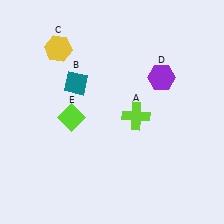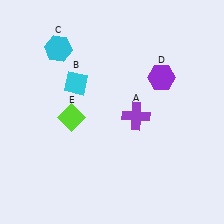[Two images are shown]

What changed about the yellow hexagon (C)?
In Image 1, C is yellow. In Image 2, it changed to cyan.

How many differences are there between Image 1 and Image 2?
There are 3 differences between the two images.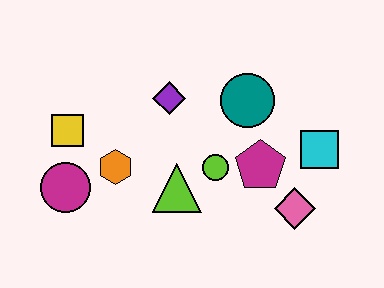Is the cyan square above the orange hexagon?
Yes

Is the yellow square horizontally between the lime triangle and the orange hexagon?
No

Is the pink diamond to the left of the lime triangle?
No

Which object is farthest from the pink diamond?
The yellow square is farthest from the pink diamond.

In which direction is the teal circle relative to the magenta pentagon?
The teal circle is above the magenta pentagon.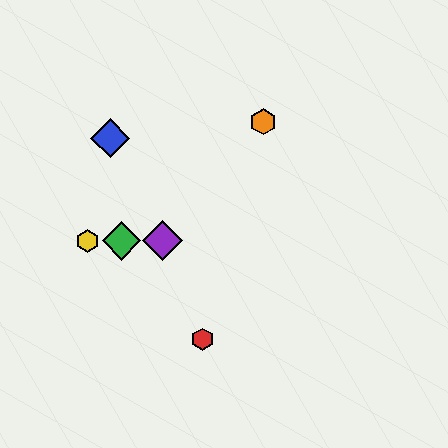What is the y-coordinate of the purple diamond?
The purple diamond is at y≈241.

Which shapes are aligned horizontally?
The green diamond, the yellow hexagon, the purple diamond are aligned horizontally.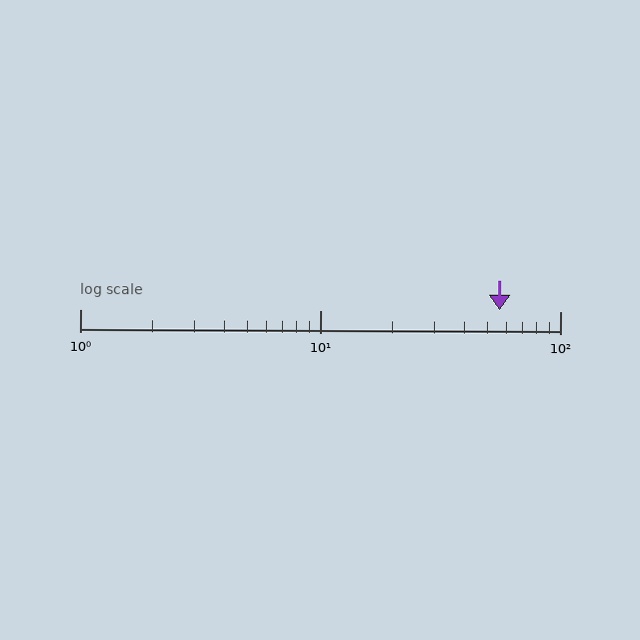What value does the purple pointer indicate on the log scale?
The pointer indicates approximately 56.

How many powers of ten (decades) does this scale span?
The scale spans 2 decades, from 1 to 100.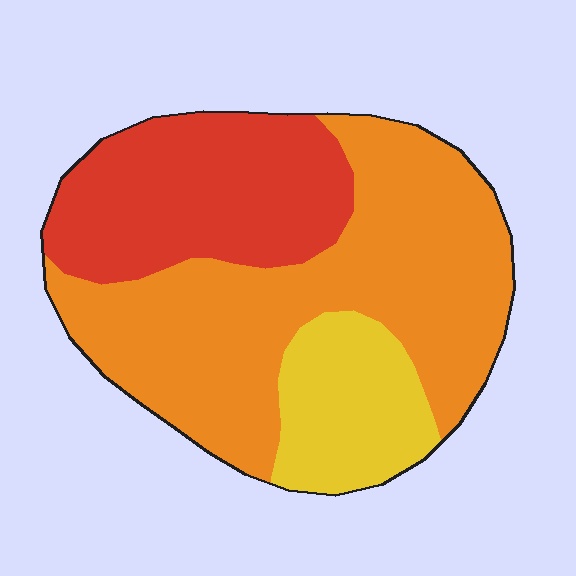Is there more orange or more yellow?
Orange.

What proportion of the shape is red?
Red covers roughly 30% of the shape.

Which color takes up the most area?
Orange, at roughly 55%.